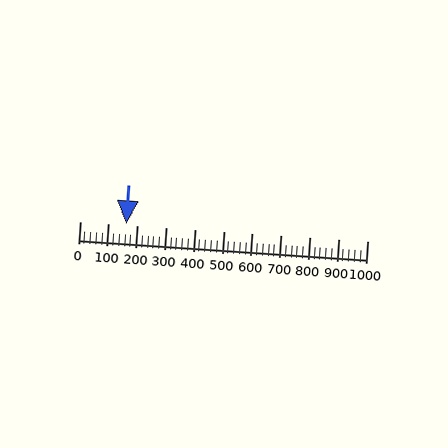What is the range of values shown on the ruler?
The ruler shows values from 0 to 1000.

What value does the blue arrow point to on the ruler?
The blue arrow points to approximately 160.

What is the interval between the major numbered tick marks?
The major tick marks are spaced 100 units apart.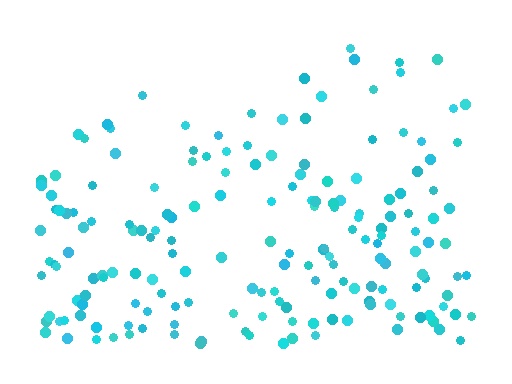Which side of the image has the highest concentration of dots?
The bottom.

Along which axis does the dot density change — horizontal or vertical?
Vertical.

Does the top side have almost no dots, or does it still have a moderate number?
Still a moderate number, just noticeably fewer than the bottom.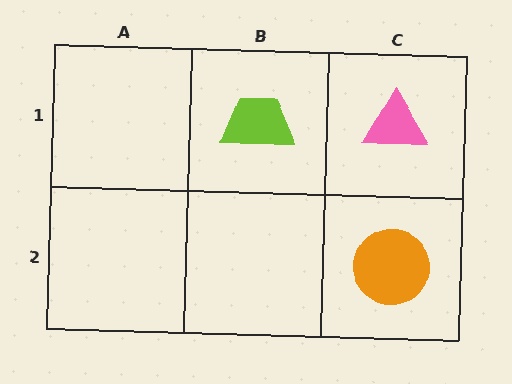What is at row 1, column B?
A lime trapezoid.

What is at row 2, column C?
An orange circle.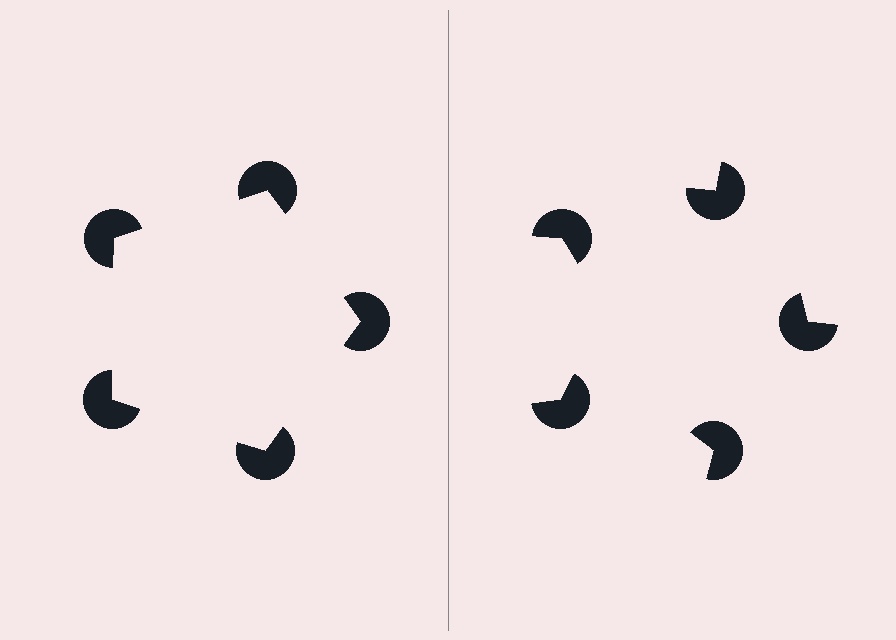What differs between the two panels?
The pac-man discs are positioned identically on both sides; only the wedge orientations differ. On the left they align to a pentagon; on the right they are misaligned.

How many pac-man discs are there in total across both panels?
10 — 5 on each side.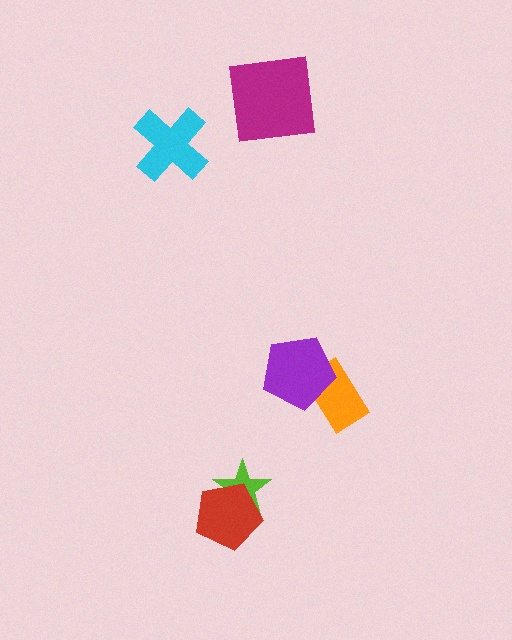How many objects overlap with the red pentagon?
1 object overlaps with the red pentagon.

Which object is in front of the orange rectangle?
The purple pentagon is in front of the orange rectangle.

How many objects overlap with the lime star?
1 object overlaps with the lime star.